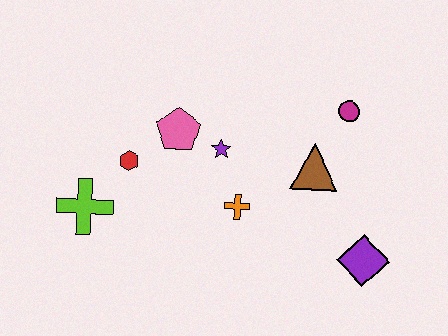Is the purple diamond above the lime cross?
No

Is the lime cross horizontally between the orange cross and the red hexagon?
No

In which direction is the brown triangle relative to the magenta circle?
The brown triangle is below the magenta circle.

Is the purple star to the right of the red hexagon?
Yes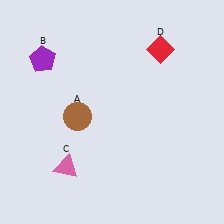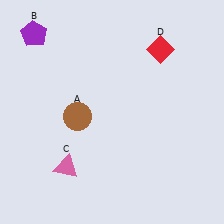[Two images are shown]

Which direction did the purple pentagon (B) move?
The purple pentagon (B) moved up.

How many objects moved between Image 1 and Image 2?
1 object moved between the two images.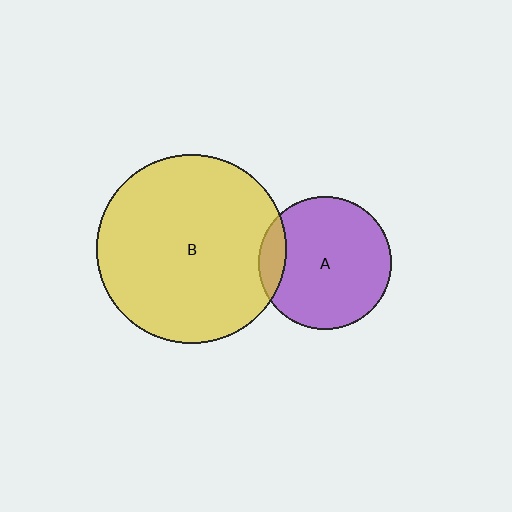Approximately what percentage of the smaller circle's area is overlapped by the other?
Approximately 10%.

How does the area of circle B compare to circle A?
Approximately 2.0 times.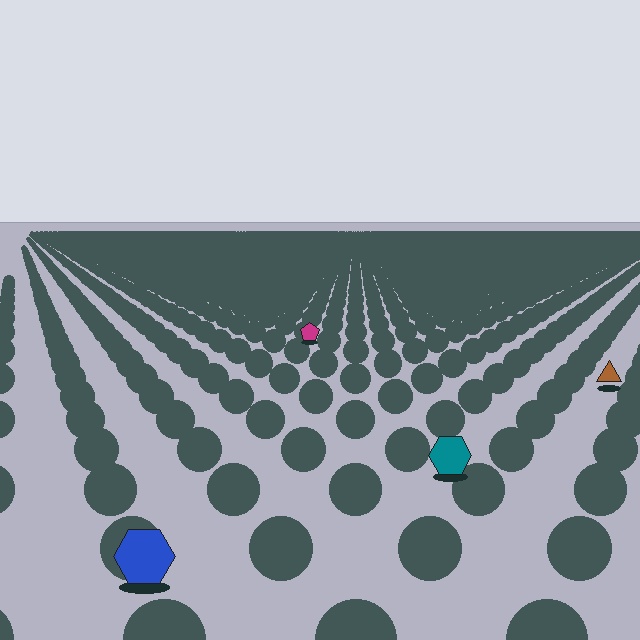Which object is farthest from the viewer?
The magenta pentagon is farthest from the viewer. It appears smaller and the ground texture around it is denser.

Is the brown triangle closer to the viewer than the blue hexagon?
No. The blue hexagon is closer — you can tell from the texture gradient: the ground texture is coarser near it.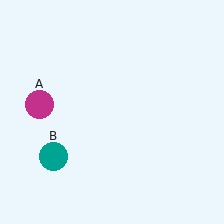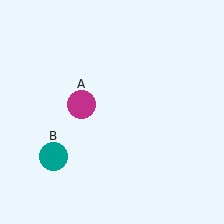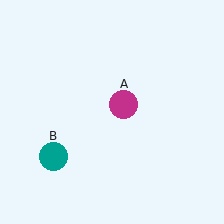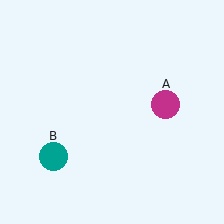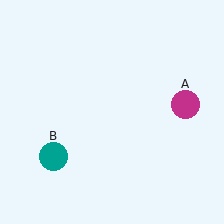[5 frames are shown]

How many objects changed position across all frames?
1 object changed position: magenta circle (object A).